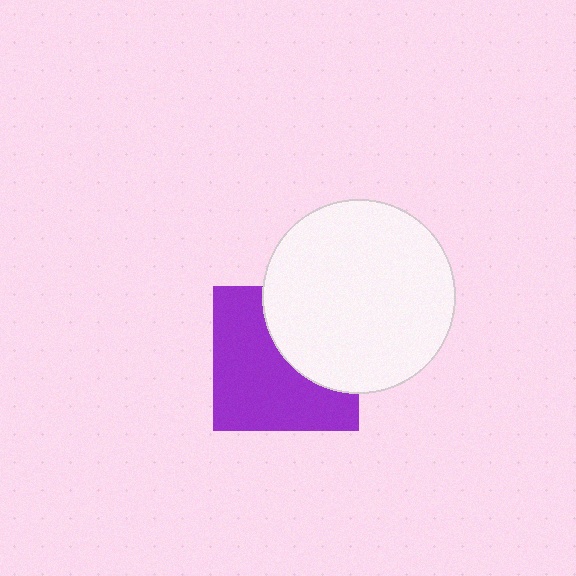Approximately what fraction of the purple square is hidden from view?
Roughly 40% of the purple square is hidden behind the white circle.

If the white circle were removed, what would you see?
You would see the complete purple square.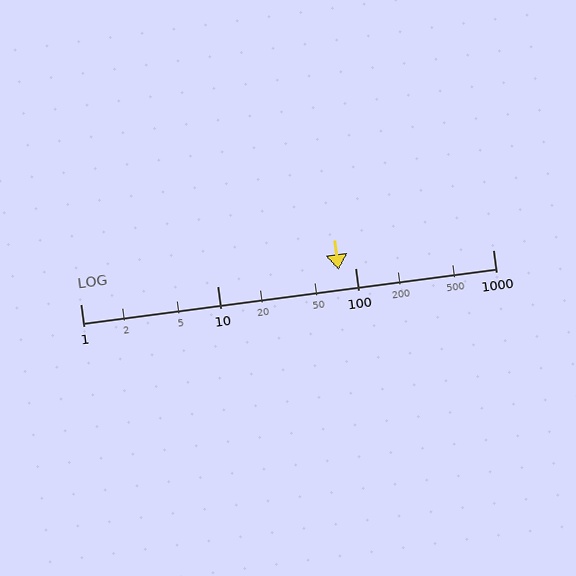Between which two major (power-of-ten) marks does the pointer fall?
The pointer is between 10 and 100.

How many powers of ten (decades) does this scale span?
The scale spans 3 decades, from 1 to 1000.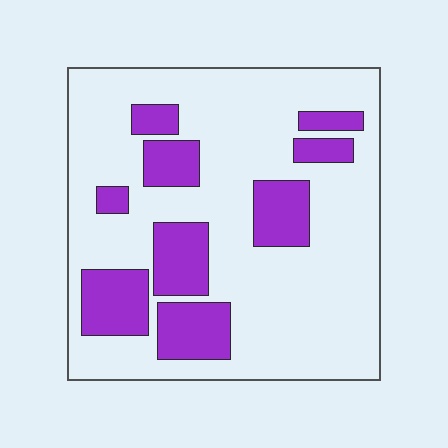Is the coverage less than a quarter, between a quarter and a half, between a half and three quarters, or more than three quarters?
Between a quarter and a half.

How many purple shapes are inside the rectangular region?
9.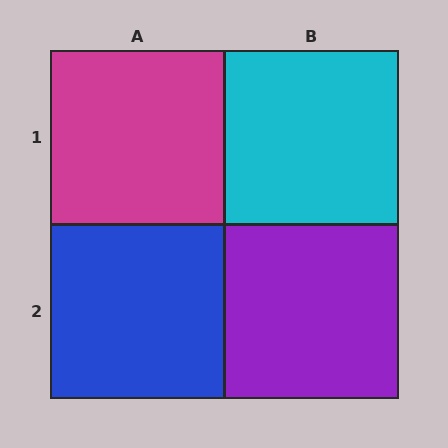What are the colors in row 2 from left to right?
Blue, purple.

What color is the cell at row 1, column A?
Magenta.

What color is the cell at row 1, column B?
Cyan.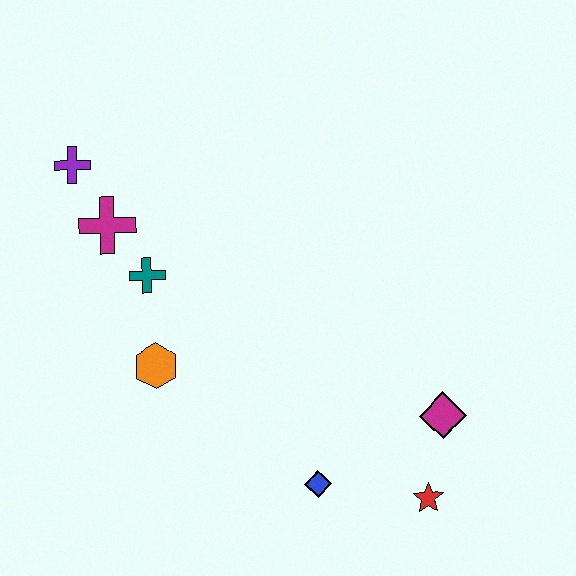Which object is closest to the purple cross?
The magenta cross is closest to the purple cross.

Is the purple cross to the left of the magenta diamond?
Yes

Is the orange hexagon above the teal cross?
No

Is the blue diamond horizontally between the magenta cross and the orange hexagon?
No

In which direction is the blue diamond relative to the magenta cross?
The blue diamond is below the magenta cross.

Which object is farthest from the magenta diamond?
The purple cross is farthest from the magenta diamond.